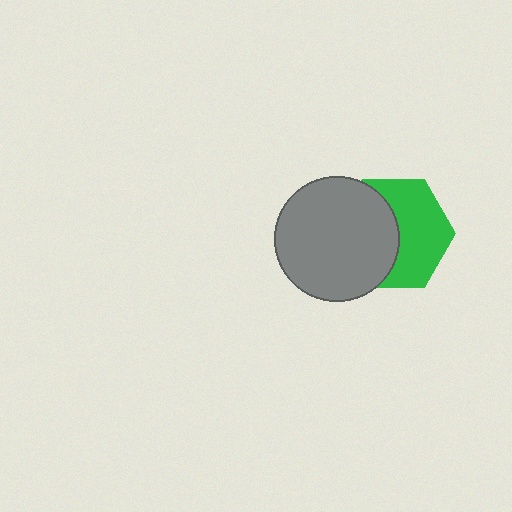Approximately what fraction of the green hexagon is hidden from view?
Roughly 47% of the green hexagon is hidden behind the gray circle.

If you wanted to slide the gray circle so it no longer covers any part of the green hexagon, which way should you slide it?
Slide it left — that is the most direct way to separate the two shapes.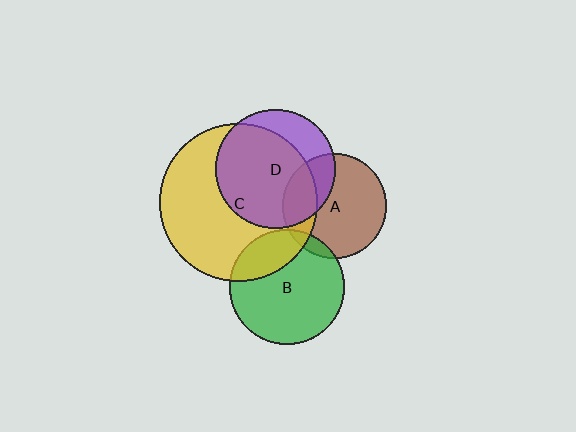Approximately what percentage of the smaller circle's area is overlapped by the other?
Approximately 25%.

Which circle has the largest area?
Circle C (yellow).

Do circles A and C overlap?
Yes.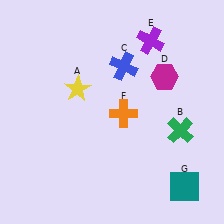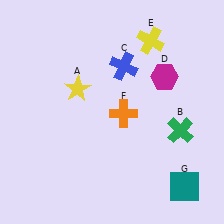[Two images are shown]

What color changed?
The cross (E) changed from purple in Image 1 to yellow in Image 2.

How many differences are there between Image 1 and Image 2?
There is 1 difference between the two images.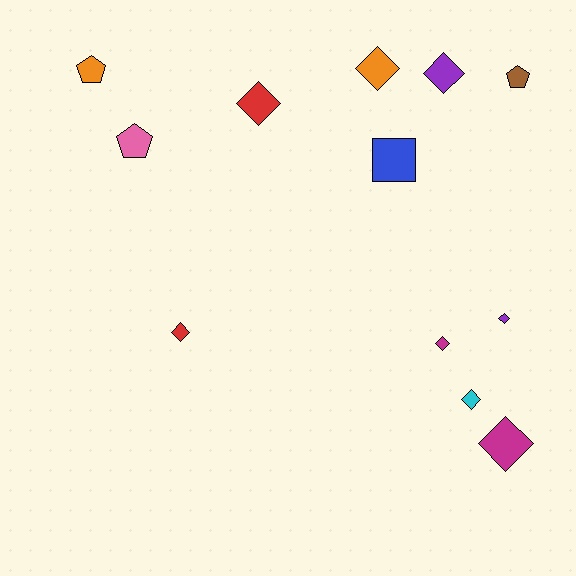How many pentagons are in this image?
There are 3 pentagons.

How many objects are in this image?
There are 12 objects.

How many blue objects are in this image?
There is 1 blue object.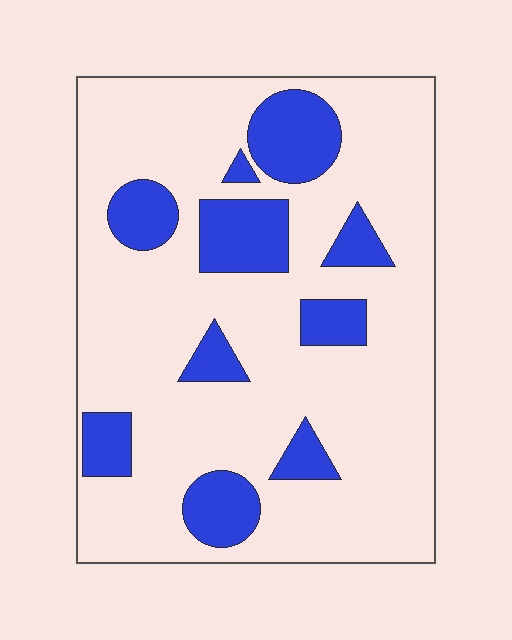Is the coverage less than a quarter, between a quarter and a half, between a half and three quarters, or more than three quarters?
Less than a quarter.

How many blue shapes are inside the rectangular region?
10.